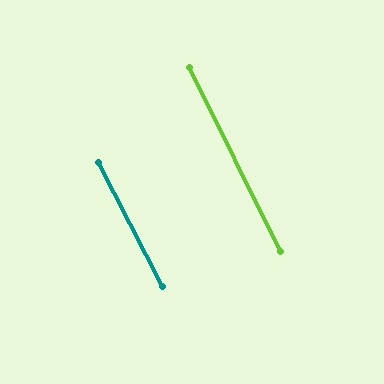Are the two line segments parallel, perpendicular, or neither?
Parallel — their directions differ by only 1.1°.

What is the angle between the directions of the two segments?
Approximately 1 degree.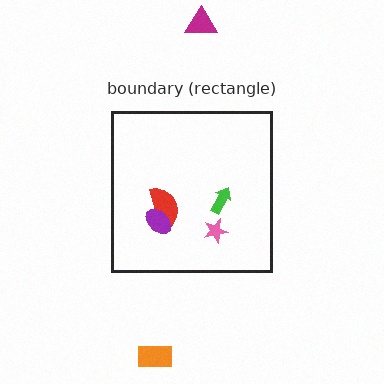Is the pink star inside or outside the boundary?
Inside.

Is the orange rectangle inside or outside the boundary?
Outside.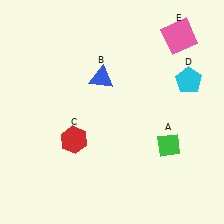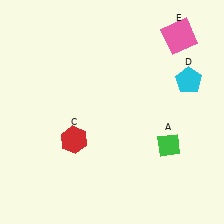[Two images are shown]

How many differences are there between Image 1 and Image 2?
There is 1 difference between the two images.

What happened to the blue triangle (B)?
The blue triangle (B) was removed in Image 2. It was in the top-left area of Image 1.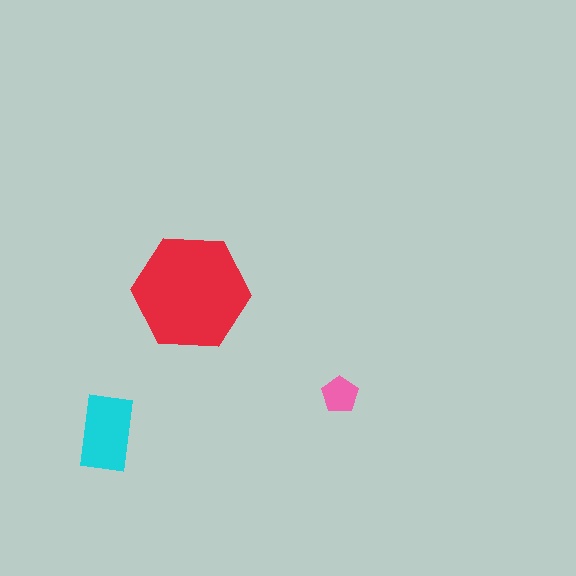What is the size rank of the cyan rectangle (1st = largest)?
2nd.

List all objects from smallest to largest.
The pink pentagon, the cyan rectangle, the red hexagon.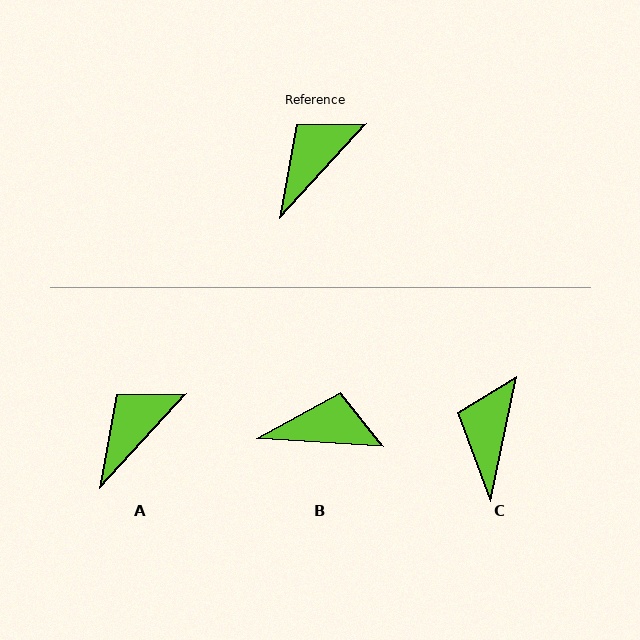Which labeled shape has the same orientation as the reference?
A.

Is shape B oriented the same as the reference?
No, it is off by about 51 degrees.